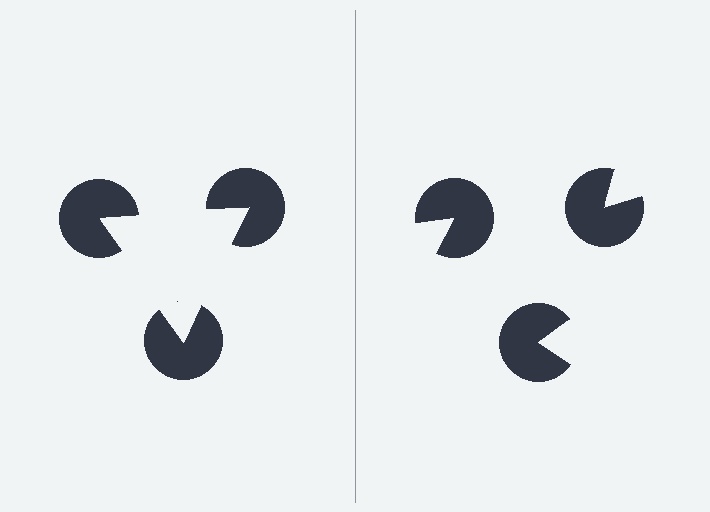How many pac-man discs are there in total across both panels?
6 — 3 on each side.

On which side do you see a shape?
An illusory triangle appears on the left side. On the right side the wedge cuts are rotated, so no coherent shape forms.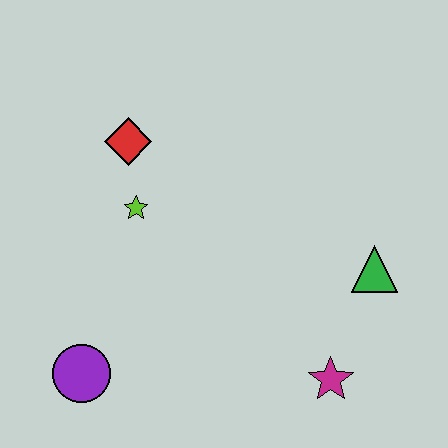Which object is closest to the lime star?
The red diamond is closest to the lime star.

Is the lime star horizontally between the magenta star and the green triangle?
No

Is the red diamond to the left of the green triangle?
Yes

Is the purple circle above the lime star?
No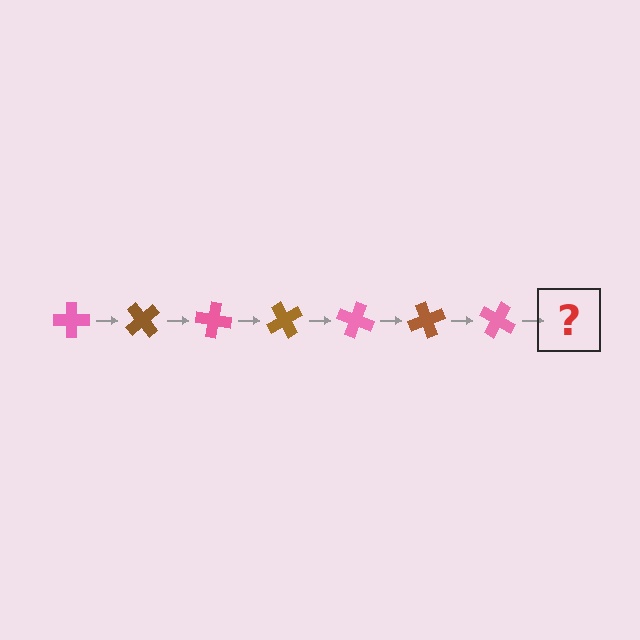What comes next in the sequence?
The next element should be a brown cross, rotated 350 degrees from the start.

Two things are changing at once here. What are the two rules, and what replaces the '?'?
The two rules are that it rotates 50 degrees each step and the color cycles through pink and brown. The '?' should be a brown cross, rotated 350 degrees from the start.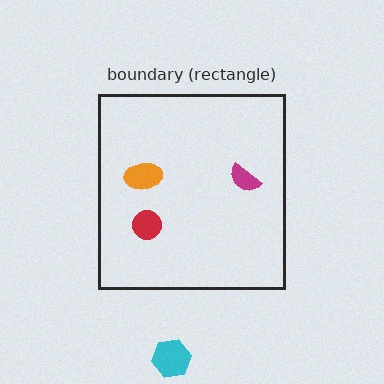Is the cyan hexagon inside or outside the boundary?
Outside.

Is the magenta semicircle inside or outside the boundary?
Inside.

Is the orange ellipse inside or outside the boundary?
Inside.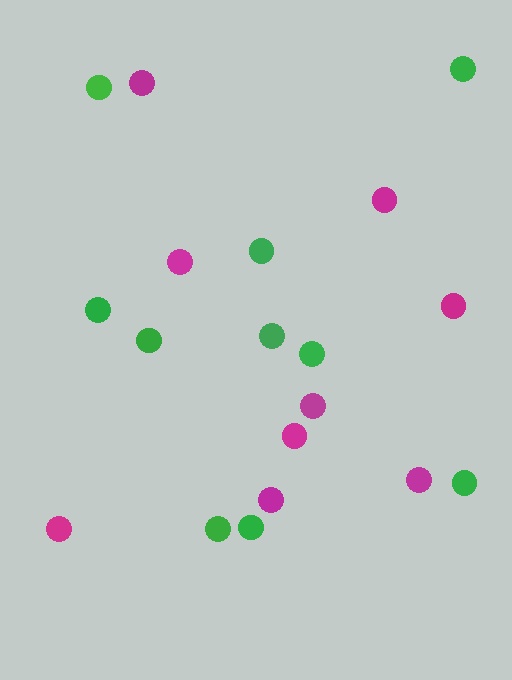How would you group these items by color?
There are 2 groups: one group of magenta circles (9) and one group of green circles (10).